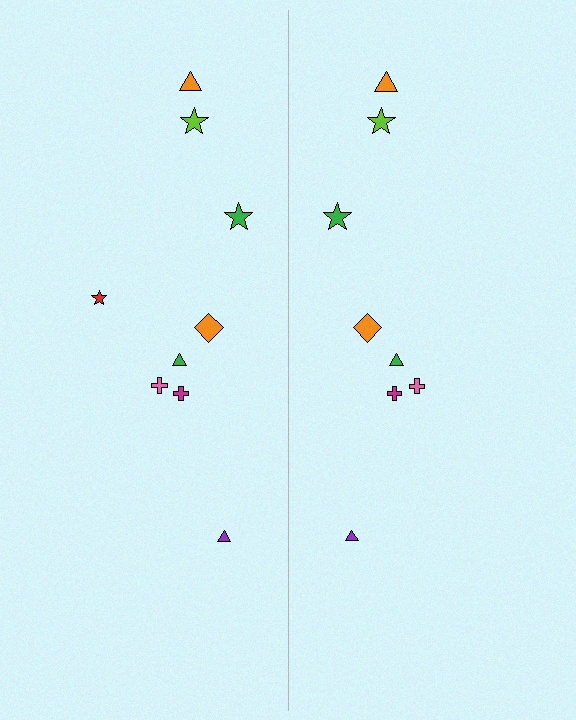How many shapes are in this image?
There are 17 shapes in this image.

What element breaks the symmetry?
A red star is missing from the right side.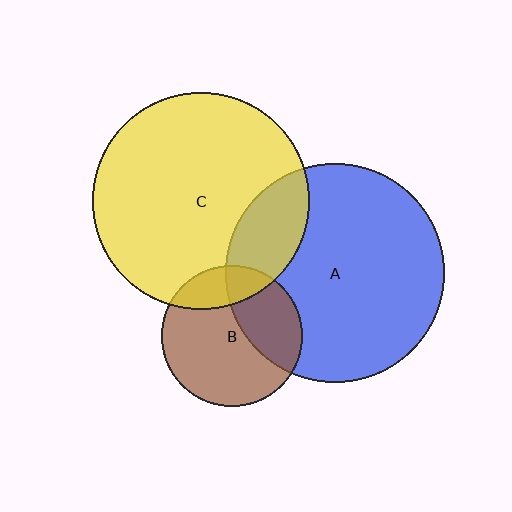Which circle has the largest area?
Circle A (blue).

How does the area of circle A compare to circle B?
Approximately 2.4 times.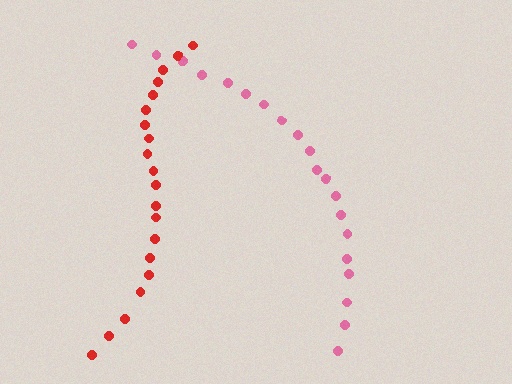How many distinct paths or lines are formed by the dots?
There are 2 distinct paths.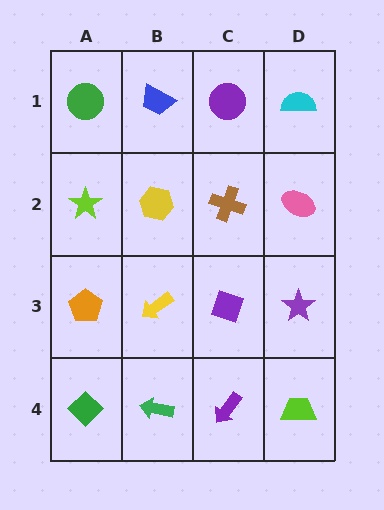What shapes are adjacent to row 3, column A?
A lime star (row 2, column A), a green diamond (row 4, column A), a yellow arrow (row 3, column B).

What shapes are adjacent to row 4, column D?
A purple star (row 3, column D), a purple arrow (row 4, column C).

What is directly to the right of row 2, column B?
A brown cross.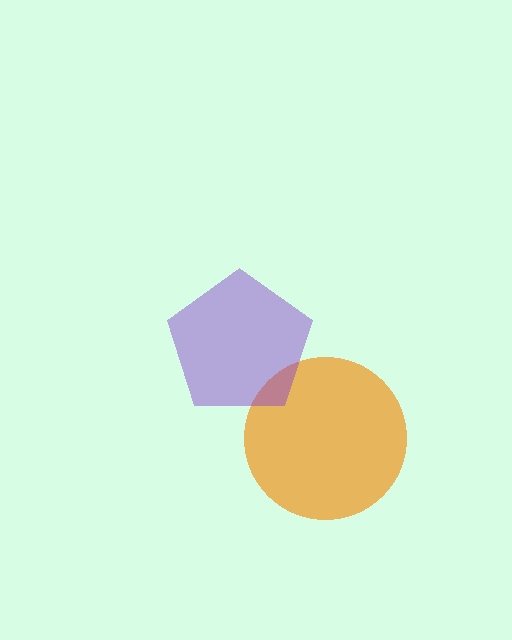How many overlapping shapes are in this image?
There are 2 overlapping shapes in the image.